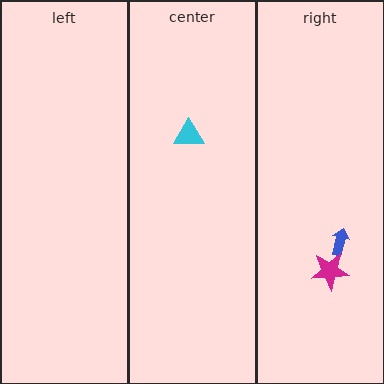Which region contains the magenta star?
The right region.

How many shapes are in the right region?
2.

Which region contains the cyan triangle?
The center region.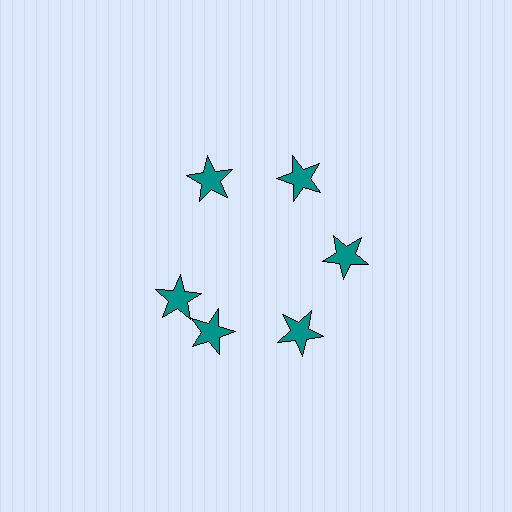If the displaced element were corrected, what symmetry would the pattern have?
It would have 6-fold rotational symmetry — the pattern would map onto itself every 60 degrees.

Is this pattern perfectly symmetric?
No. The 6 teal stars are arranged in a ring, but one element near the 9 o'clock position is rotated out of alignment along the ring, breaking the 6-fold rotational symmetry.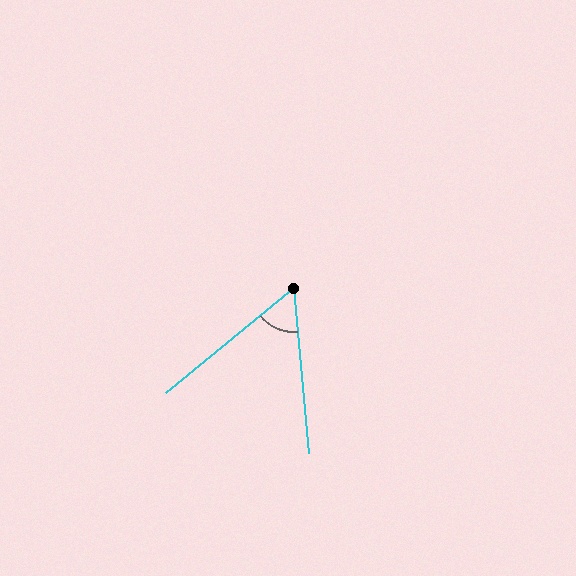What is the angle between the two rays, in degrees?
Approximately 56 degrees.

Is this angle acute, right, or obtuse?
It is acute.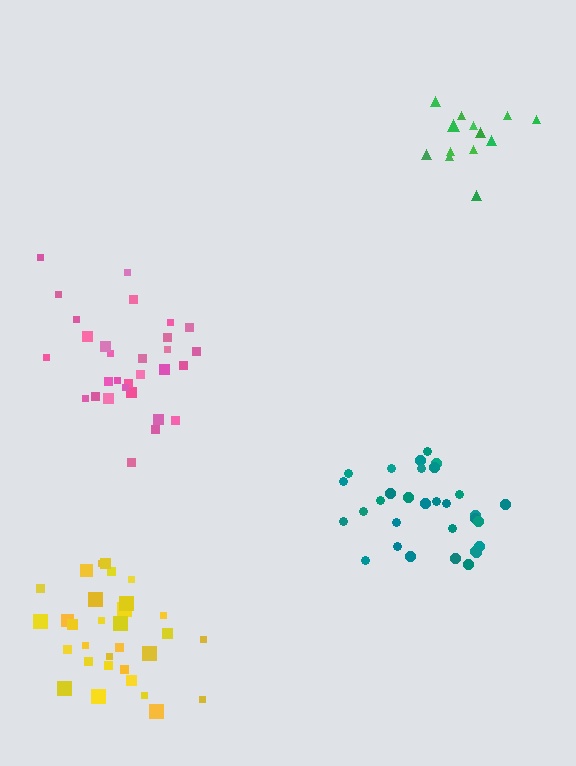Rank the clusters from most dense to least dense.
teal, yellow, pink, green.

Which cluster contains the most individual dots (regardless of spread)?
Teal (31).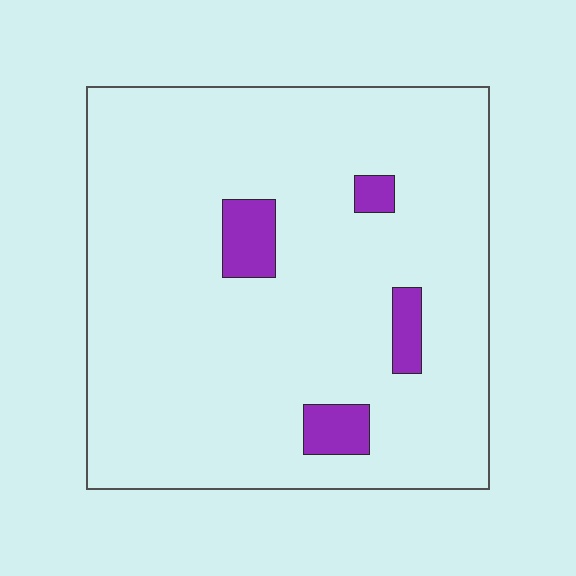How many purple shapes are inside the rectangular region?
4.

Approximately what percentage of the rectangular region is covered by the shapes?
Approximately 5%.